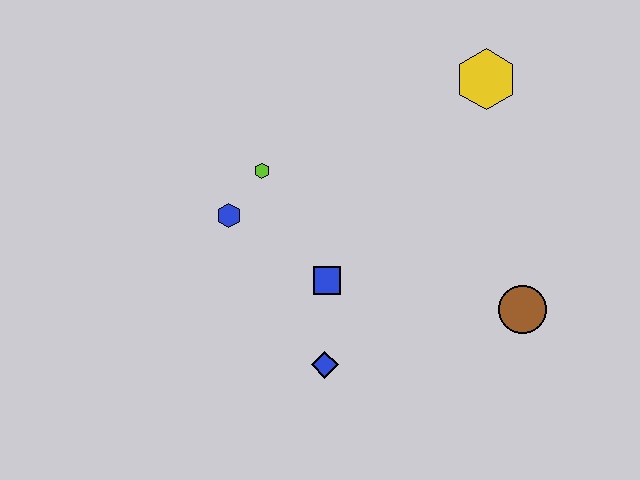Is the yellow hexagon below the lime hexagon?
No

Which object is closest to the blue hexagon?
The lime hexagon is closest to the blue hexagon.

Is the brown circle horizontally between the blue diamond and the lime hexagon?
No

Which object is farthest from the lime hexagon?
The brown circle is farthest from the lime hexagon.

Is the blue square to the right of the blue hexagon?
Yes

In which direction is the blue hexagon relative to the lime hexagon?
The blue hexagon is below the lime hexagon.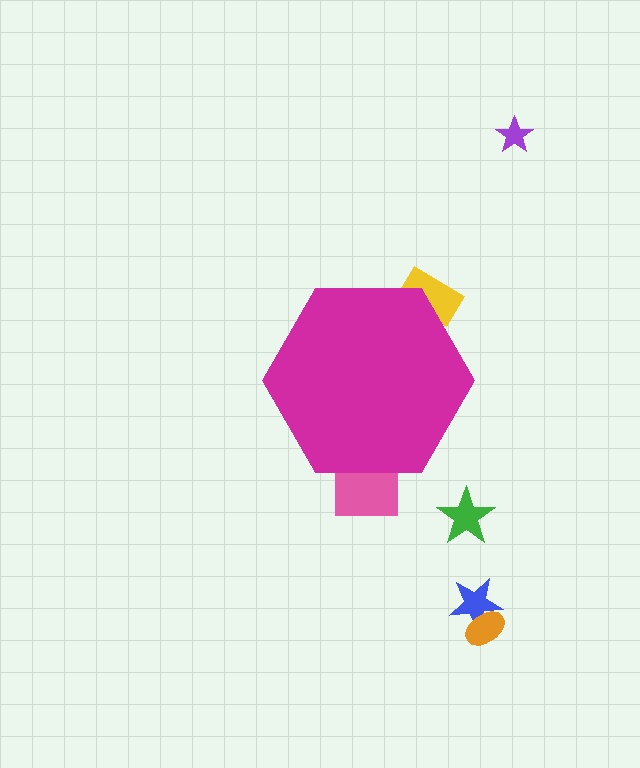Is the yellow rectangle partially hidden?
Yes, the yellow rectangle is partially hidden behind the magenta hexagon.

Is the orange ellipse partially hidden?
No, the orange ellipse is fully visible.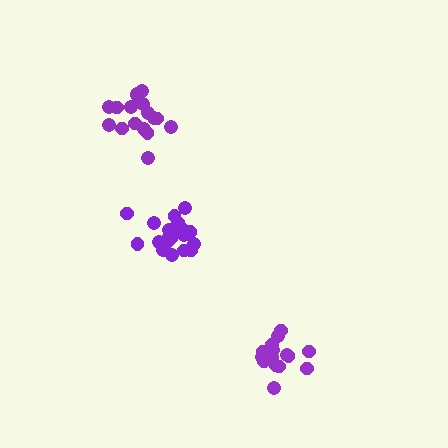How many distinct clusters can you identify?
There are 3 distinct clusters.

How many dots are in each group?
Group 1: 16 dots, Group 2: 20 dots, Group 3: 17 dots (53 total).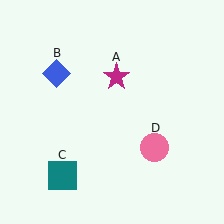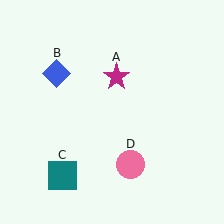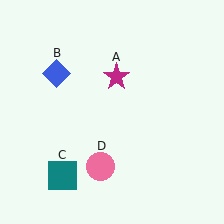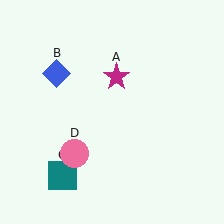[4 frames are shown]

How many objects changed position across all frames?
1 object changed position: pink circle (object D).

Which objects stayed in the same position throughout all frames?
Magenta star (object A) and blue diamond (object B) and teal square (object C) remained stationary.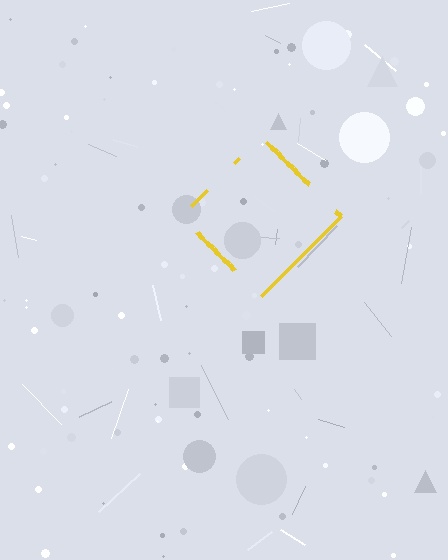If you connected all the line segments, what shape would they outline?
They would outline a diamond.